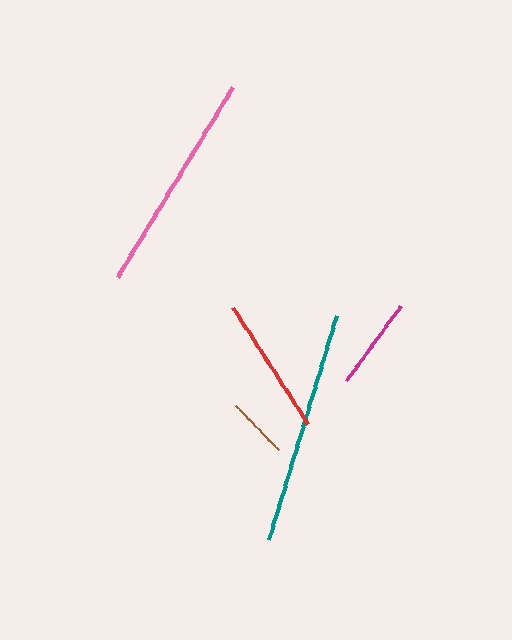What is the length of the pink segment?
The pink segment is approximately 222 pixels long.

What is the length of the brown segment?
The brown segment is approximately 61 pixels long.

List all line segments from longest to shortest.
From longest to shortest: teal, pink, red, magenta, brown.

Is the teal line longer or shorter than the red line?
The teal line is longer than the red line.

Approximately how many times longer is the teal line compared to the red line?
The teal line is approximately 1.7 times the length of the red line.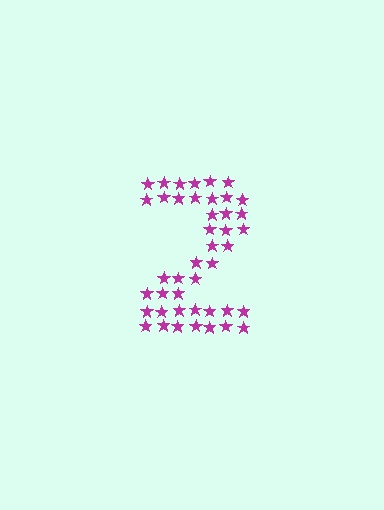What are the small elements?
The small elements are stars.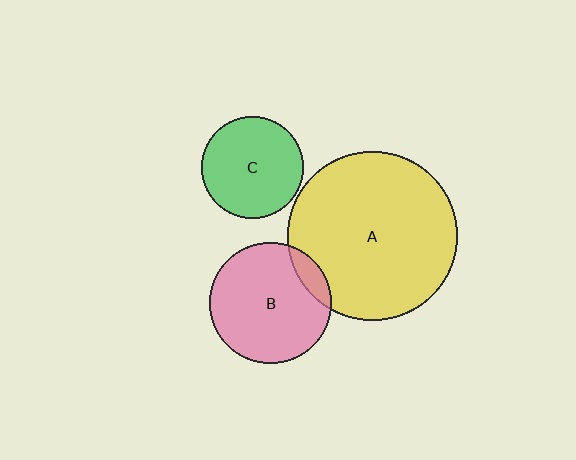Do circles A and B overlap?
Yes.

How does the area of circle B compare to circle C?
Approximately 1.4 times.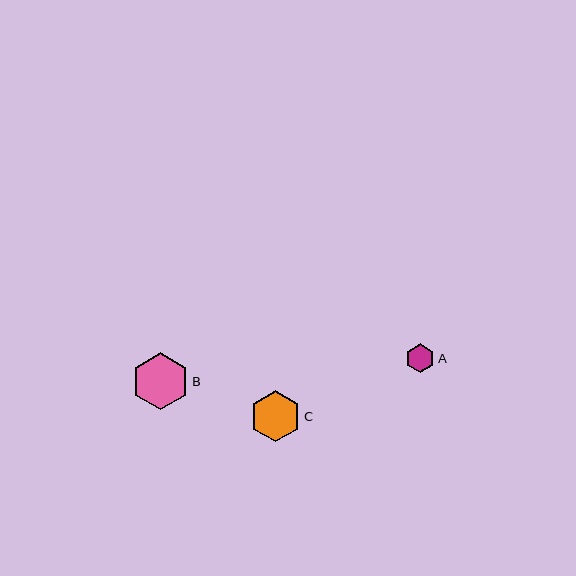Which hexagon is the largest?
Hexagon B is the largest with a size of approximately 57 pixels.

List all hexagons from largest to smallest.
From largest to smallest: B, C, A.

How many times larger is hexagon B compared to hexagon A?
Hexagon B is approximately 2.0 times the size of hexagon A.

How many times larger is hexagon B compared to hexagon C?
Hexagon B is approximately 1.1 times the size of hexagon C.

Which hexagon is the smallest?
Hexagon A is the smallest with a size of approximately 29 pixels.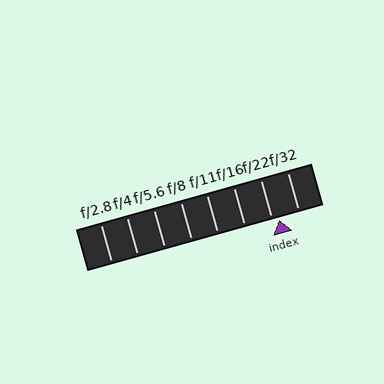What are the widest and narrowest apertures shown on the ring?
The widest aperture shown is f/2.8 and the narrowest is f/32.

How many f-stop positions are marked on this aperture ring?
There are 8 f-stop positions marked.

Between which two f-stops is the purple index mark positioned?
The index mark is between f/22 and f/32.